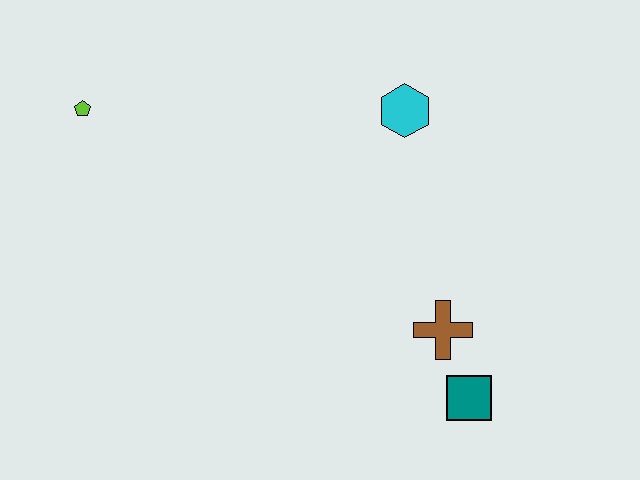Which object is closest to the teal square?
The brown cross is closest to the teal square.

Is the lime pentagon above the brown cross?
Yes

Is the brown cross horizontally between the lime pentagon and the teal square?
Yes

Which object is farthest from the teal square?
The lime pentagon is farthest from the teal square.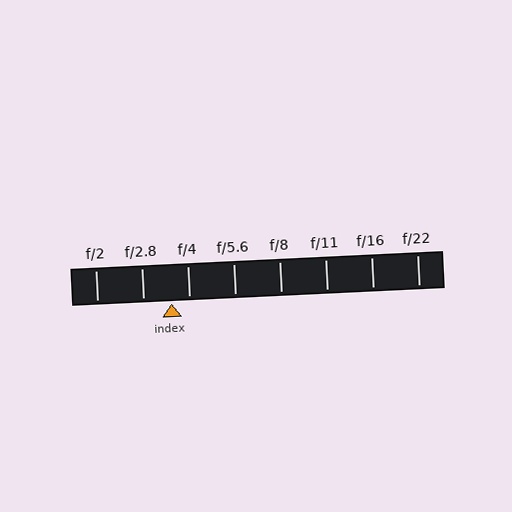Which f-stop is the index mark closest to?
The index mark is closest to f/4.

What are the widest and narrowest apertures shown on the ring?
The widest aperture shown is f/2 and the narrowest is f/22.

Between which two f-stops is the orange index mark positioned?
The index mark is between f/2.8 and f/4.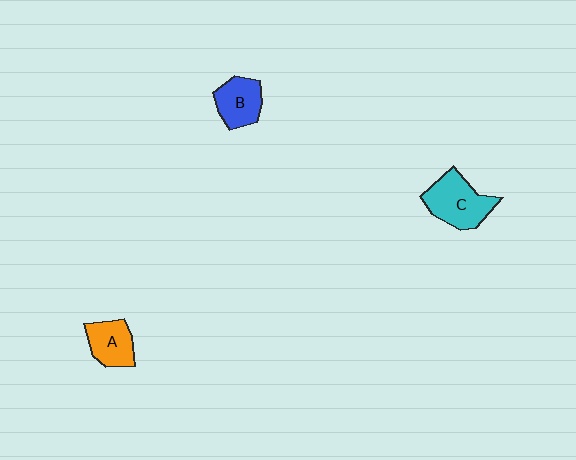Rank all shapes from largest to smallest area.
From largest to smallest: C (cyan), B (blue), A (orange).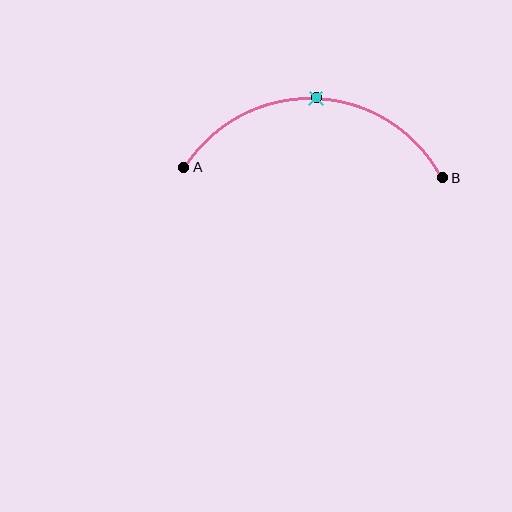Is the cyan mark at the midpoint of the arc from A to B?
Yes. The cyan mark lies on the arc at equal arc-length from both A and B — it is the arc midpoint.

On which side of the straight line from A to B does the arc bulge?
The arc bulges above the straight line connecting A and B.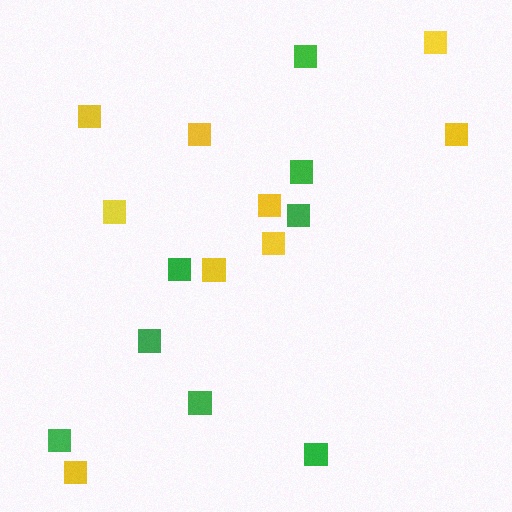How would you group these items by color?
There are 2 groups: one group of green squares (8) and one group of yellow squares (9).